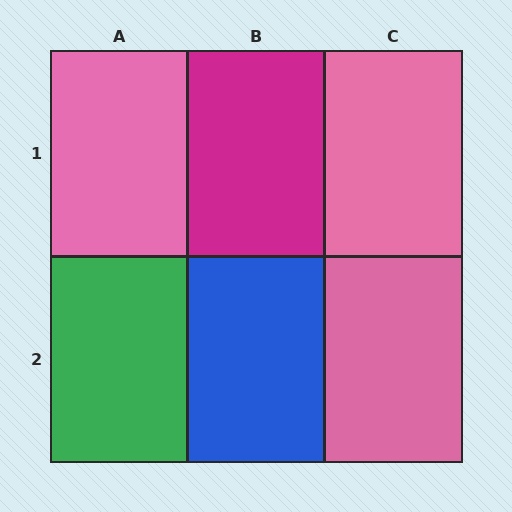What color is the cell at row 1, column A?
Pink.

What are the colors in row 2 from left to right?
Green, blue, pink.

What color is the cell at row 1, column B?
Magenta.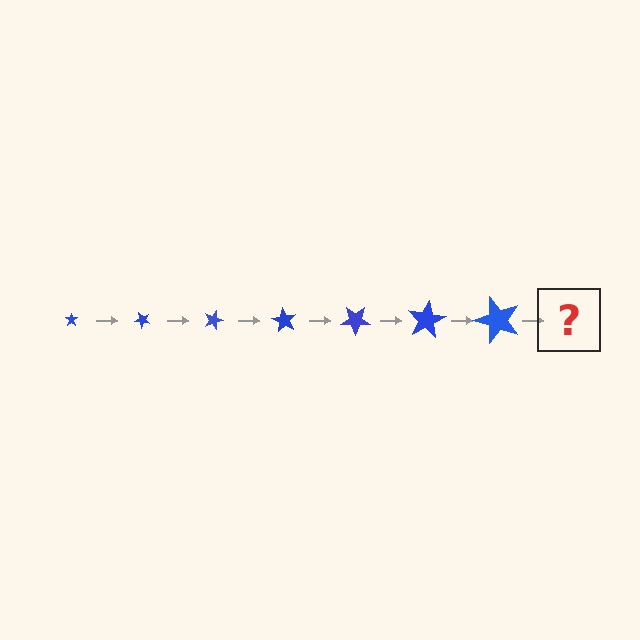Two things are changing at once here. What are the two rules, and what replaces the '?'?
The two rules are that the star grows larger each step and it rotates 45 degrees each step. The '?' should be a star, larger than the previous one and rotated 315 degrees from the start.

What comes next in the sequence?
The next element should be a star, larger than the previous one and rotated 315 degrees from the start.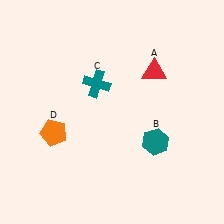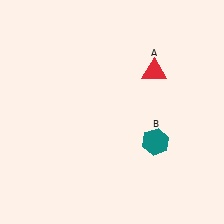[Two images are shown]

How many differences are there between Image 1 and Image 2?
There are 2 differences between the two images.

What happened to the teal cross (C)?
The teal cross (C) was removed in Image 2. It was in the top-left area of Image 1.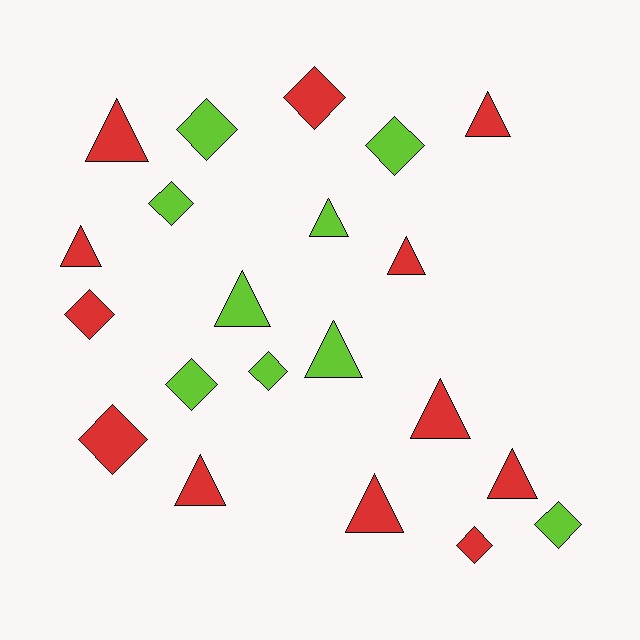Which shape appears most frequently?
Triangle, with 11 objects.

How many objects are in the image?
There are 21 objects.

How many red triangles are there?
There are 8 red triangles.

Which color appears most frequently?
Red, with 12 objects.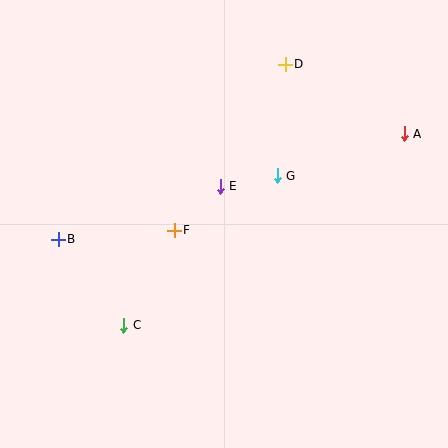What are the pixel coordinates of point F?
Point F is at (174, 230).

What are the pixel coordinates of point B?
Point B is at (58, 239).